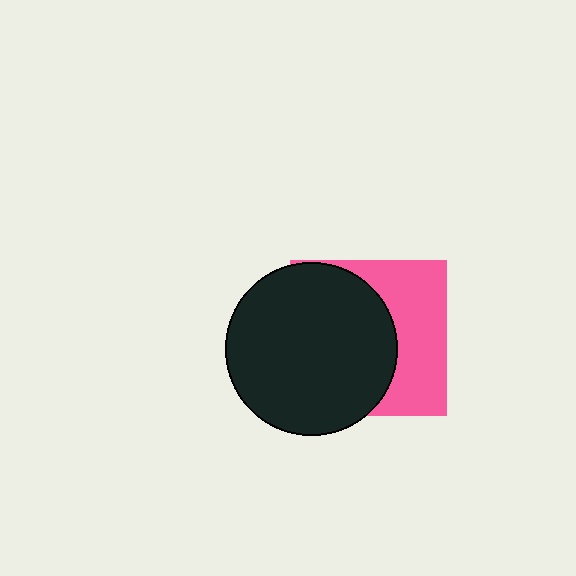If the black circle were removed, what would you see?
You would see the complete pink square.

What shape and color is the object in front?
The object in front is a black circle.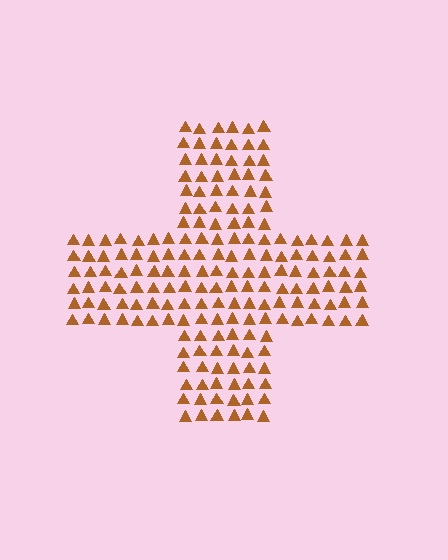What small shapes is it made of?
It is made of small triangles.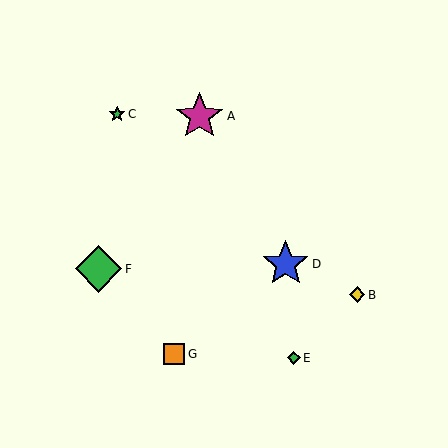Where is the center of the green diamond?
The center of the green diamond is at (294, 358).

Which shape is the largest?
The magenta star (labeled A) is the largest.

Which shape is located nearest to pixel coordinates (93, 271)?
The green diamond (labeled F) at (99, 269) is nearest to that location.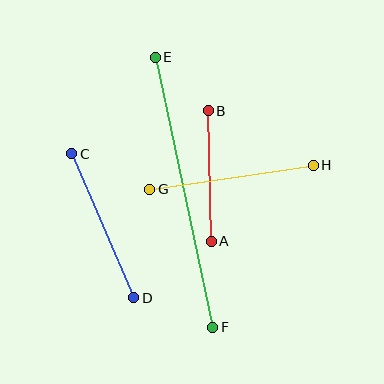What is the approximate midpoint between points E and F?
The midpoint is at approximately (184, 192) pixels.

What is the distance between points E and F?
The distance is approximately 276 pixels.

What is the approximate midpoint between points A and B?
The midpoint is at approximately (210, 176) pixels.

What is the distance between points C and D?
The distance is approximately 157 pixels.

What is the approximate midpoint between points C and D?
The midpoint is at approximately (103, 226) pixels.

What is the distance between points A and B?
The distance is approximately 131 pixels.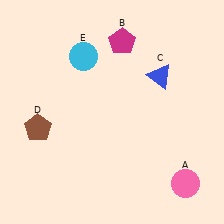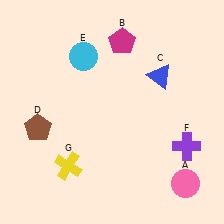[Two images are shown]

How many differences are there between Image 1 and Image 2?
There are 2 differences between the two images.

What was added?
A purple cross (F), a yellow cross (G) were added in Image 2.